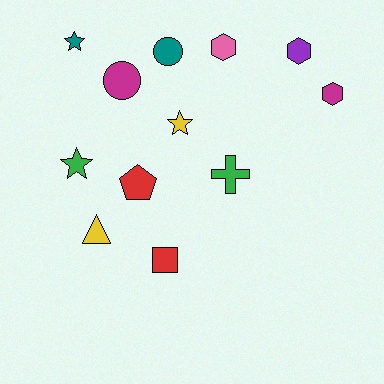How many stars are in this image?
There are 3 stars.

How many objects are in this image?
There are 12 objects.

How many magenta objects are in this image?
There are 2 magenta objects.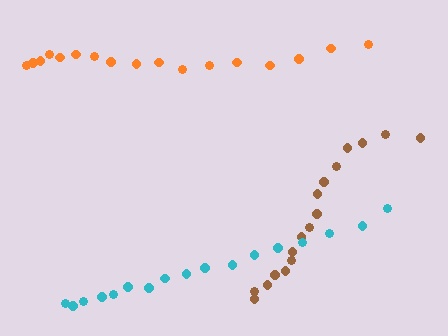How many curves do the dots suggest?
There are 3 distinct paths.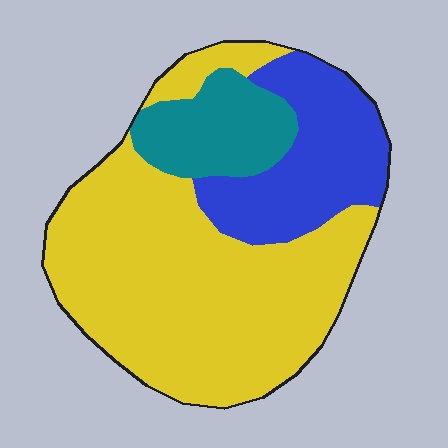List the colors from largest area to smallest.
From largest to smallest: yellow, blue, teal.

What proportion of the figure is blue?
Blue covers roughly 25% of the figure.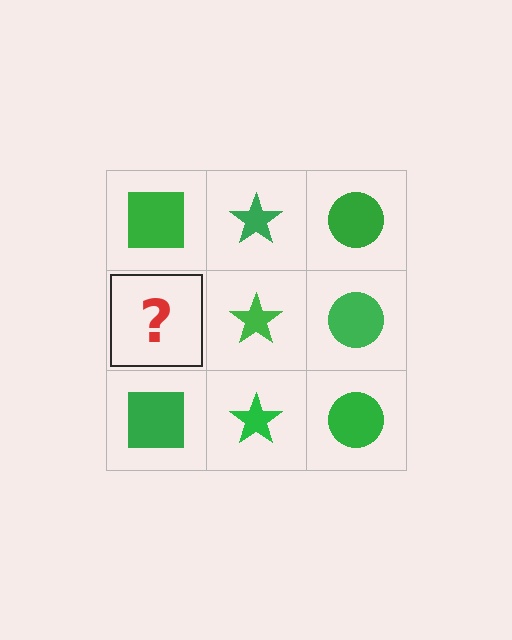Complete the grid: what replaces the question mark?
The question mark should be replaced with a green square.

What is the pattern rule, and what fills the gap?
The rule is that each column has a consistent shape. The gap should be filled with a green square.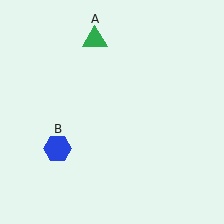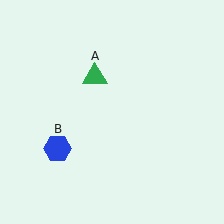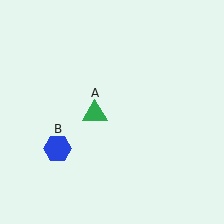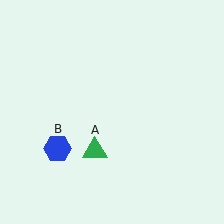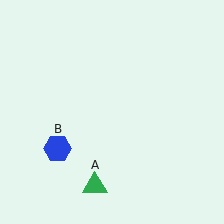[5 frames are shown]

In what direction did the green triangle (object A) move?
The green triangle (object A) moved down.